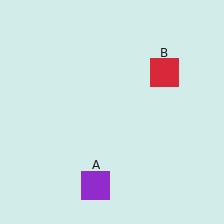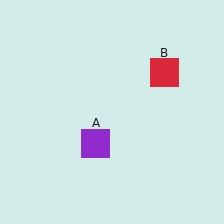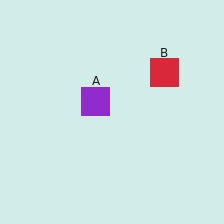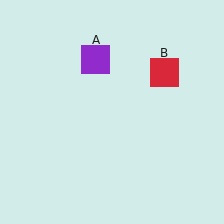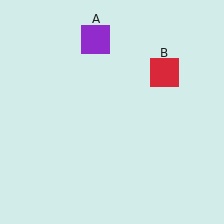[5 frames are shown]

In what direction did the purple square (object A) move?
The purple square (object A) moved up.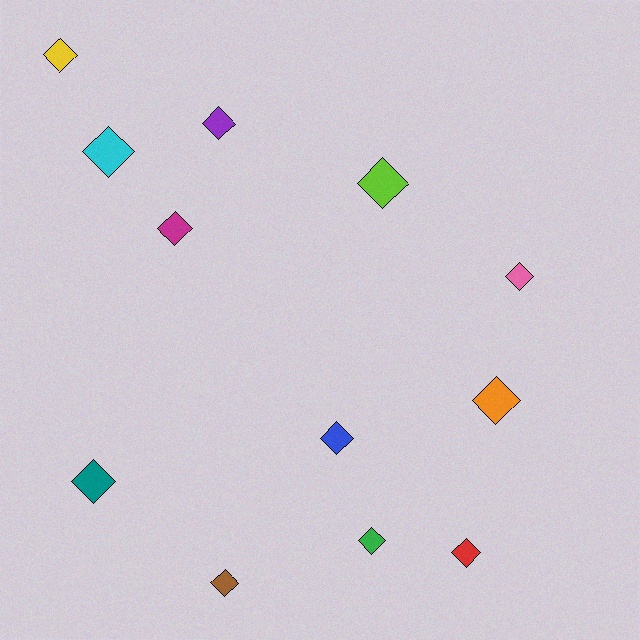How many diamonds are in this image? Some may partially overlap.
There are 12 diamonds.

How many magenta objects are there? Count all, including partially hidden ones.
There is 1 magenta object.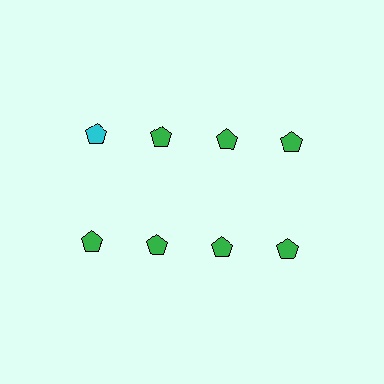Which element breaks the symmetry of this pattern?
The cyan pentagon in the top row, leftmost column breaks the symmetry. All other shapes are green pentagons.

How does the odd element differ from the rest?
It has a different color: cyan instead of green.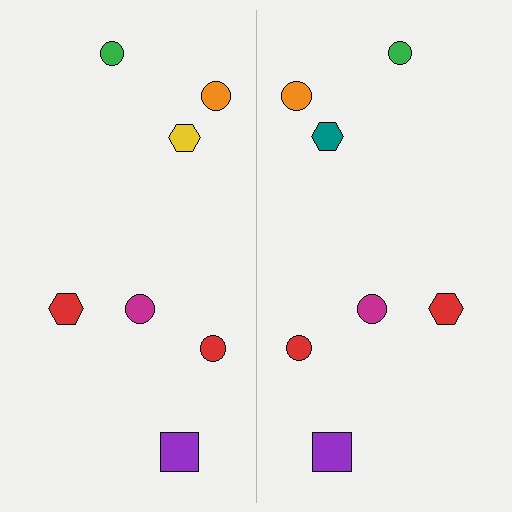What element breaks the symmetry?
The teal hexagon on the right side breaks the symmetry — its mirror counterpart is yellow.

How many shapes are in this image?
There are 14 shapes in this image.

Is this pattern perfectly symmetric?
No, the pattern is not perfectly symmetric. The teal hexagon on the right side breaks the symmetry — its mirror counterpart is yellow.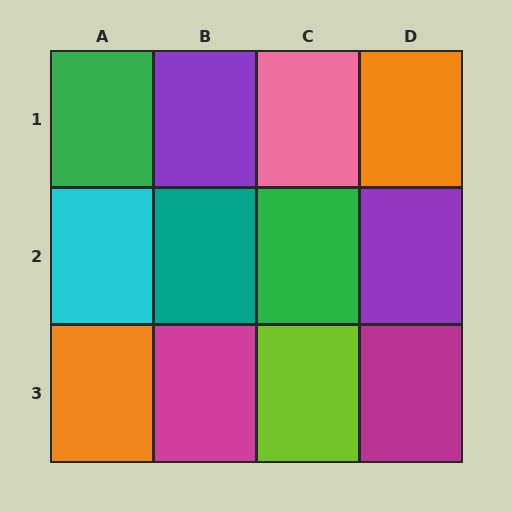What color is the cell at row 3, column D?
Magenta.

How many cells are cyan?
1 cell is cyan.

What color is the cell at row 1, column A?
Green.